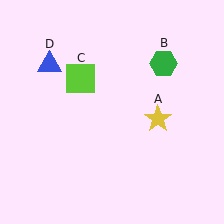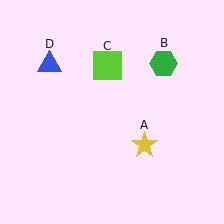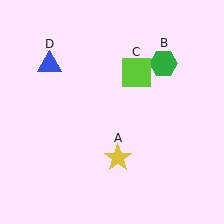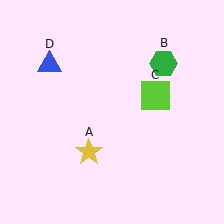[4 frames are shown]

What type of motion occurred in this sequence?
The yellow star (object A), lime square (object C) rotated clockwise around the center of the scene.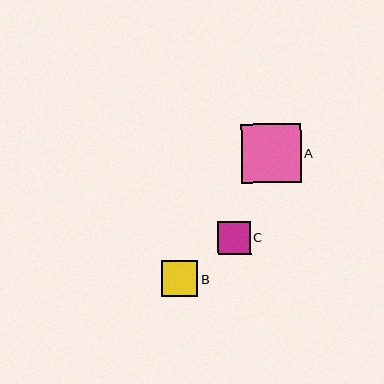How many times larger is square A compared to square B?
Square A is approximately 1.6 times the size of square B.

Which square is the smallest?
Square C is the smallest with a size of approximately 33 pixels.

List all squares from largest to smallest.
From largest to smallest: A, B, C.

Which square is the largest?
Square A is the largest with a size of approximately 59 pixels.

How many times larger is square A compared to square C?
Square A is approximately 1.8 times the size of square C.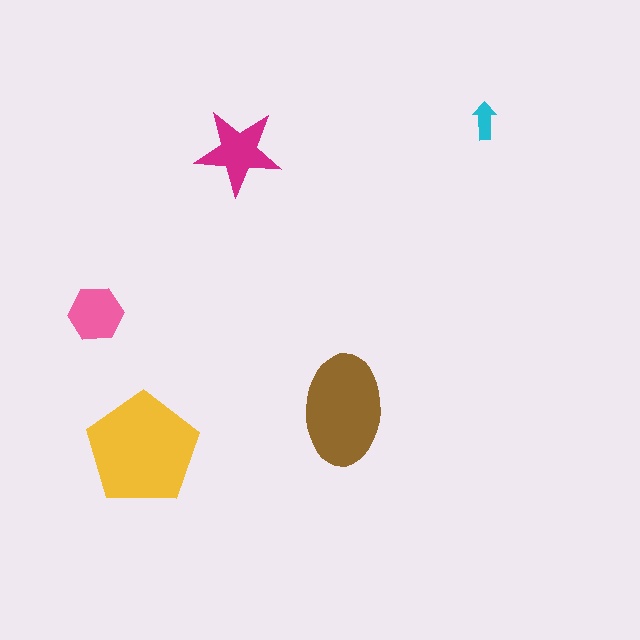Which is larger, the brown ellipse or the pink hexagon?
The brown ellipse.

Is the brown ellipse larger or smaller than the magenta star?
Larger.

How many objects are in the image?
There are 5 objects in the image.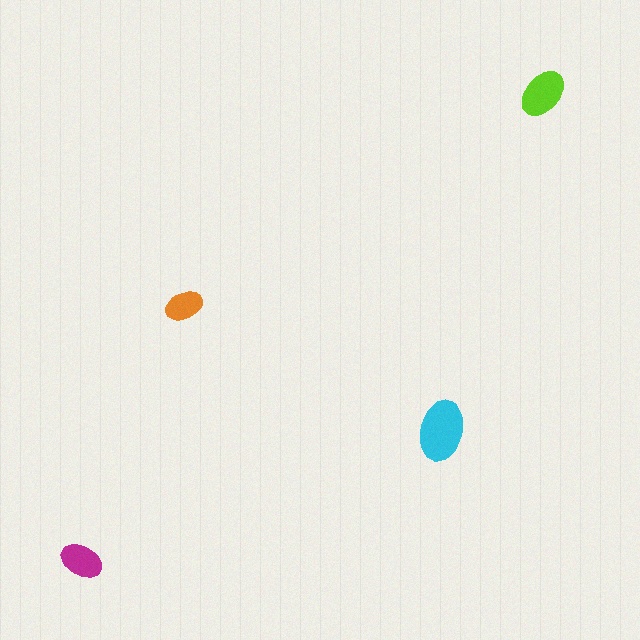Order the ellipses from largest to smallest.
the cyan one, the lime one, the magenta one, the orange one.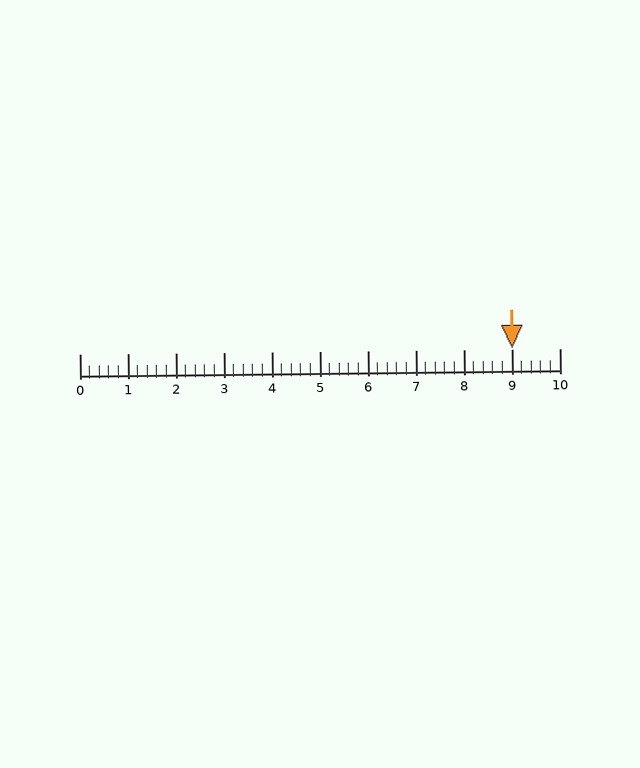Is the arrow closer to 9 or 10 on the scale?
The arrow is closer to 9.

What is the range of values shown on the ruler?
The ruler shows values from 0 to 10.